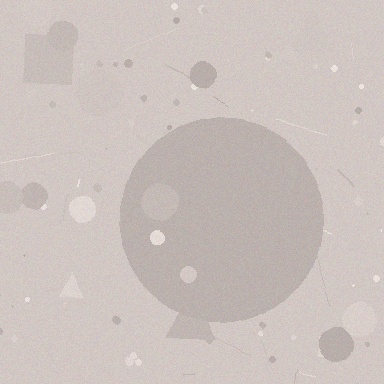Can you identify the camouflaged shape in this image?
The camouflaged shape is a circle.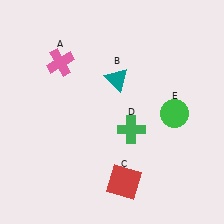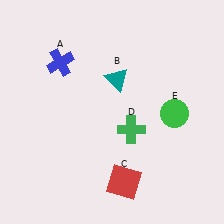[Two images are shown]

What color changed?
The cross (A) changed from pink in Image 1 to blue in Image 2.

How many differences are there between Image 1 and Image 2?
There is 1 difference between the two images.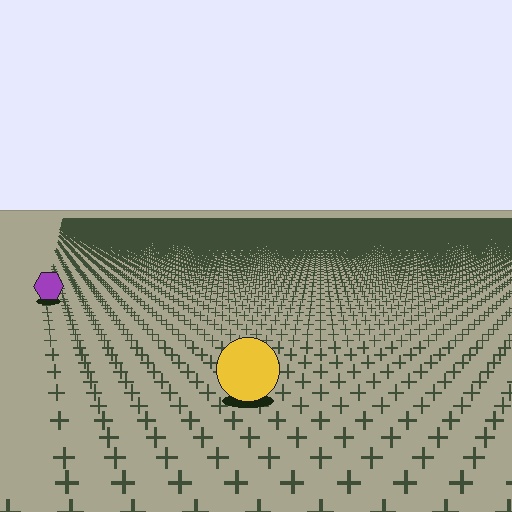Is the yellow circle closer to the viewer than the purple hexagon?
Yes. The yellow circle is closer — you can tell from the texture gradient: the ground texture is coarser near it.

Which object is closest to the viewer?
The yellow circle is closest. The texture marks near it are larger and more spread out.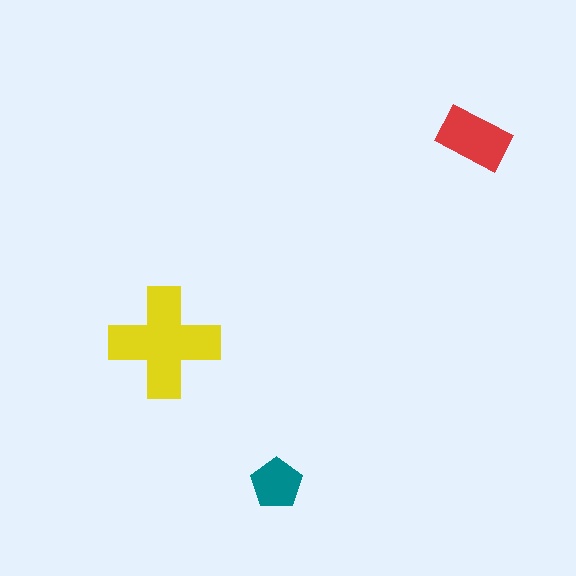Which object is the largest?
The yellow cross.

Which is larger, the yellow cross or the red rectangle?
The yellow cross.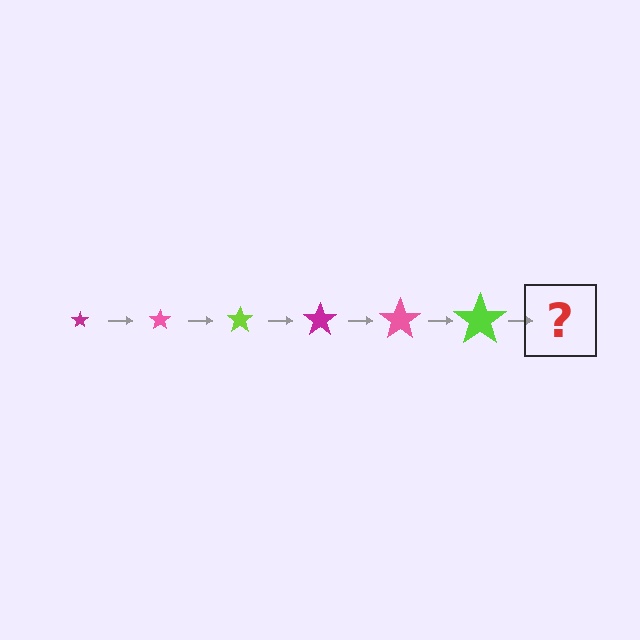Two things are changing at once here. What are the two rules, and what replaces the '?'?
The two rules are that the star grows larger each step and the color cycles through magenta, pink, and lime. The '?' should be a magenta star, larger than the previous one.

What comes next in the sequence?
The next element should be a magenta star, larger than the previous one.